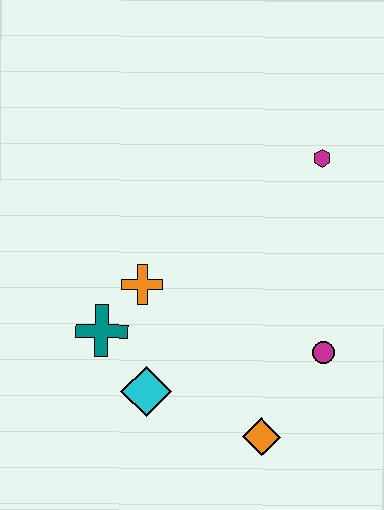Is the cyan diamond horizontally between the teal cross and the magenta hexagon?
Yes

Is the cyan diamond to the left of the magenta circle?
Yes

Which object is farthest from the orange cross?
The magenta hexagon is farthest from the orange cross.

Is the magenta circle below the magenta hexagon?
Yes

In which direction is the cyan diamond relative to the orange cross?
The cyan diamond is below the orange cross.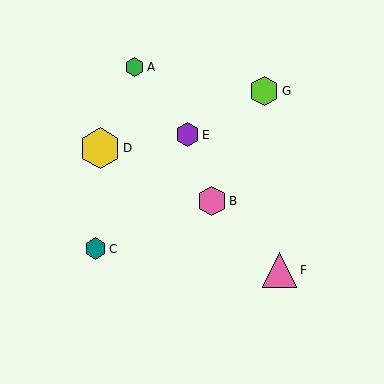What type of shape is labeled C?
Shape C is a teal hexagon.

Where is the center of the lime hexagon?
The center of the lime hexagon is at (264, 91).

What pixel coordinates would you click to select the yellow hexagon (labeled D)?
Click at (100, 148) to select the yellow hexagon D.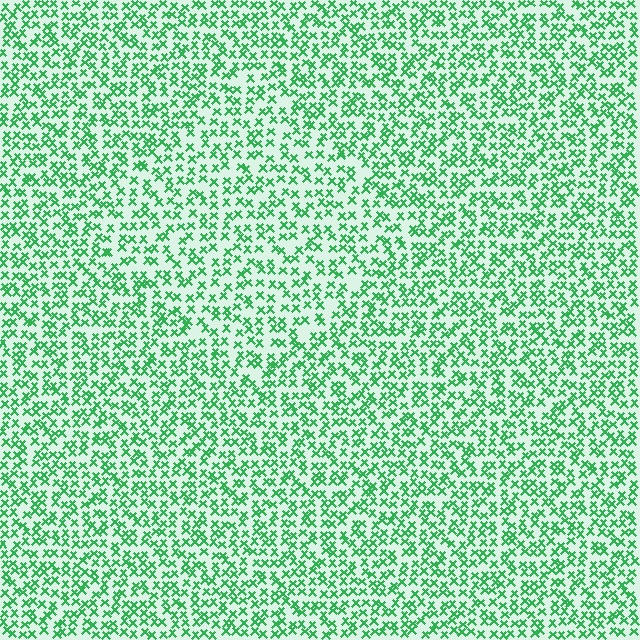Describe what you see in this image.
The image contains small green elements arranged at two different densities. A diamond-shaped region is visible where the elements are less densely packed than the surrounding area.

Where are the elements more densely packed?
The elements are more densely packed outside the diamond boundary.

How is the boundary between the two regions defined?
The boundary is defined by a change in element density (approximately 1.4x ratio). All elements are the same color, size, and shape.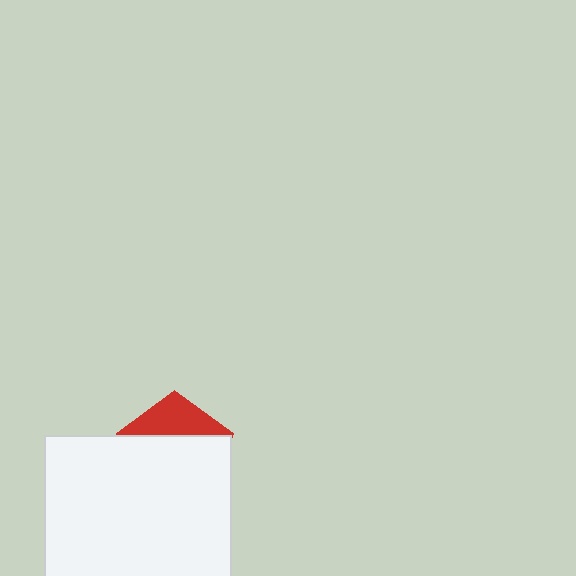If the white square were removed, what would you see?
You would see the complete red pentagon.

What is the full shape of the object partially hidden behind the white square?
The partially hidden object is a red pentagon.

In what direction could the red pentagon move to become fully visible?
The red pentagon could move up. That would shift it out from behind the white square entirely.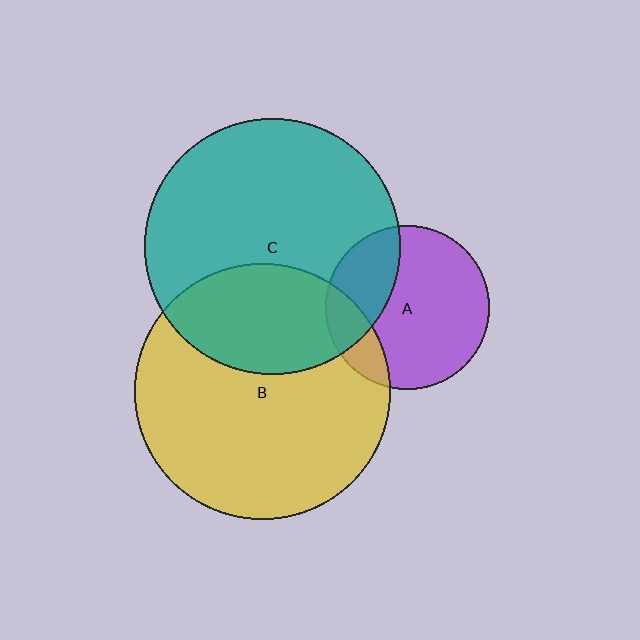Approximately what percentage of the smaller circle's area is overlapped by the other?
Approximately 30%.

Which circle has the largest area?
Circle B (yellow).